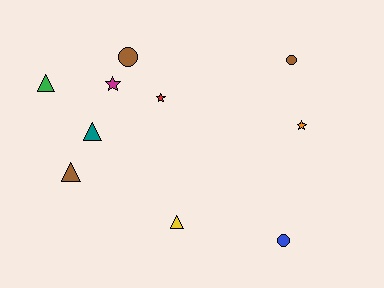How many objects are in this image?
There are 10 objects.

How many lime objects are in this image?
There are no lime objects.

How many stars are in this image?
There are 3 stars.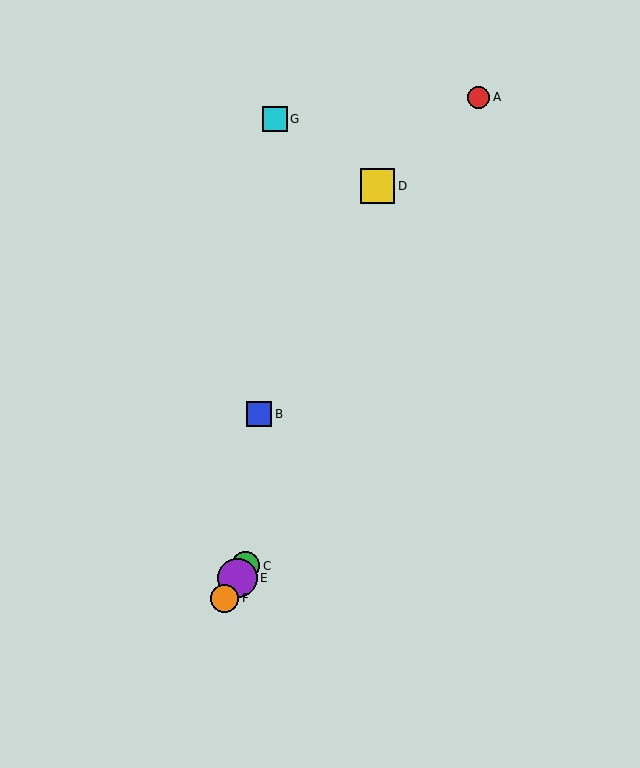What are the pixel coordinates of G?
Object G is at (275, 119).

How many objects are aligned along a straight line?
3 objects (C, E, F) are aligned along a straight line.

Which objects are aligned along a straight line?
Objects C, E, F are aligned along a straight line.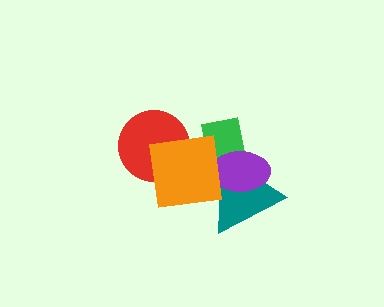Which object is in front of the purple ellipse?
The orange square is in front of the purple ellipse.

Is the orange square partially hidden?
No, no other shape covers it.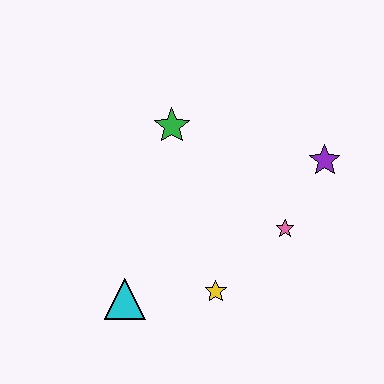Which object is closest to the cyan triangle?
The yellow star is closest to the cyan triangle.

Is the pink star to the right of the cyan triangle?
Yes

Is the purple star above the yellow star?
Yes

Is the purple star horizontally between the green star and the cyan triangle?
No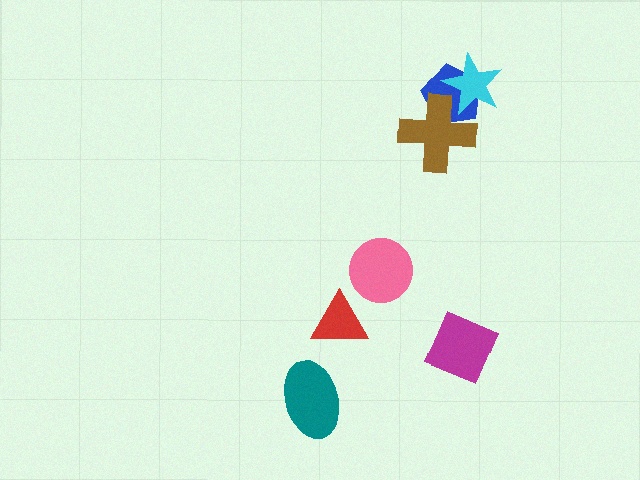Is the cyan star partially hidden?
Yes, it is partially covered by another shape.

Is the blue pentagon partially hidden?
Yes, it is partially covered by another shape.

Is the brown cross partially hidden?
No, no other shape covers it.